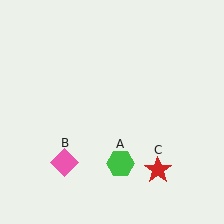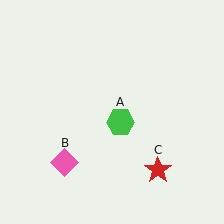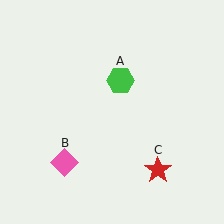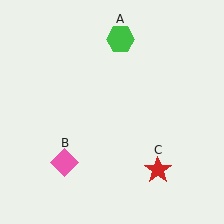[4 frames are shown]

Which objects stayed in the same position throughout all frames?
Pink diamond (object B) and red star (object C) remained stationary.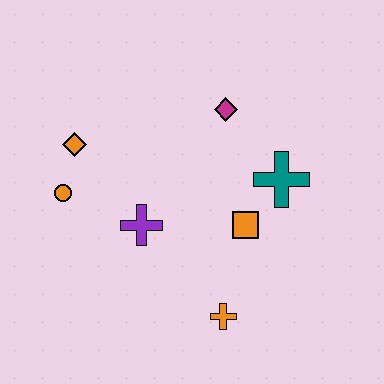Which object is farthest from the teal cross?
The orange circle is farthest from the teal cross.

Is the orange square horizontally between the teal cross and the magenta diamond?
Yes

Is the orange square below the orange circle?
Yes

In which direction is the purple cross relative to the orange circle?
The purple cross is to the right of the orange circle.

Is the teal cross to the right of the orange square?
Yes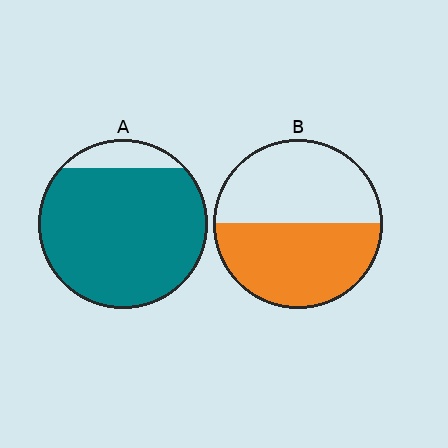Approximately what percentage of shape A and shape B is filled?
A is approximately 90% and B is approximately 50%.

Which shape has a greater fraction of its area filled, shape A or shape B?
Shape A.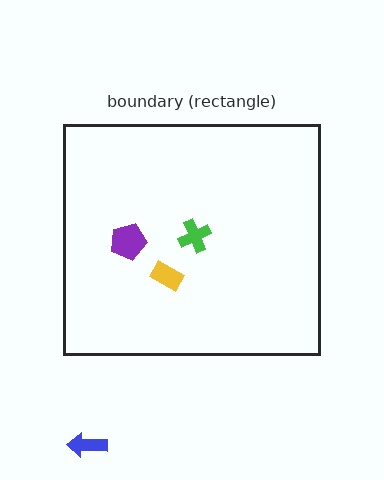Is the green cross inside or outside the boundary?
Inside.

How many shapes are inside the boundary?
3 inside, 1 outside.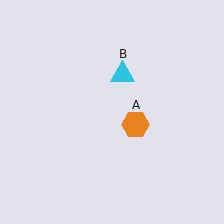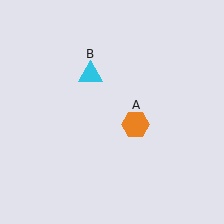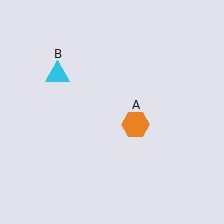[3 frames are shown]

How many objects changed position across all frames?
1 object changed position: cyan triangle (object B).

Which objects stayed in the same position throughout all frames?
Orange hexagon (object A) remained stationary.